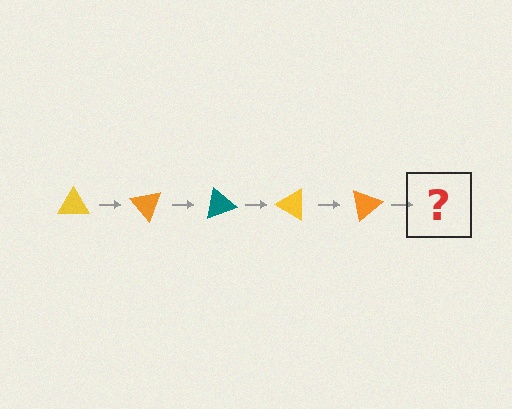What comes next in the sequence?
The next element should be a teal triangle, rotated 250 degrees from the start.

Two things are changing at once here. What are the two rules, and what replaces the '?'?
The two rules are that it rotates 50 degrees each step and the color cycles through yellow, orange, and teal. The '?' should be a teal triangle, rotated 250 degrees from the start.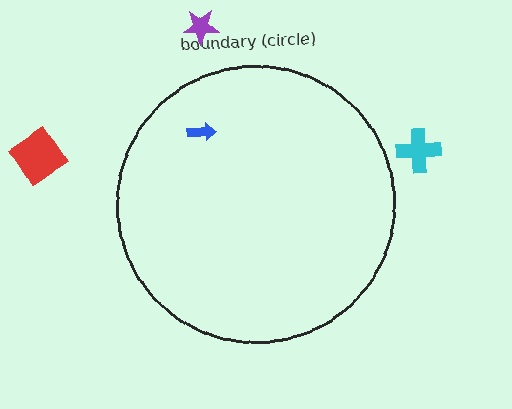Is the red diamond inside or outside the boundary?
Outside.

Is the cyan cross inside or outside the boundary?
Outside.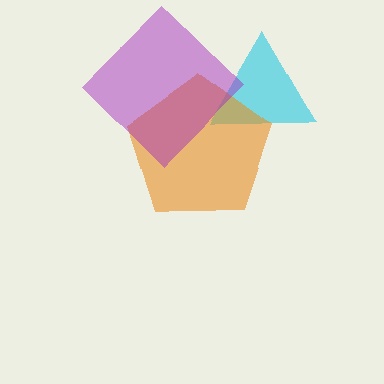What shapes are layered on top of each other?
The layered shapes are: a cyan triangle, an orange pentagon, a purple diamond.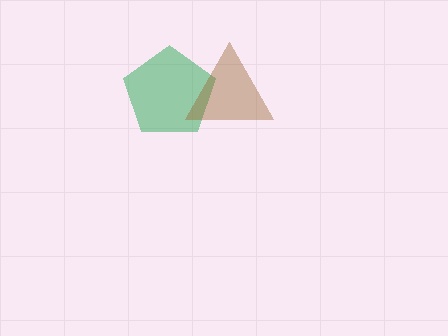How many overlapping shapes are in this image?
There are 2 overlapping shapes in the image.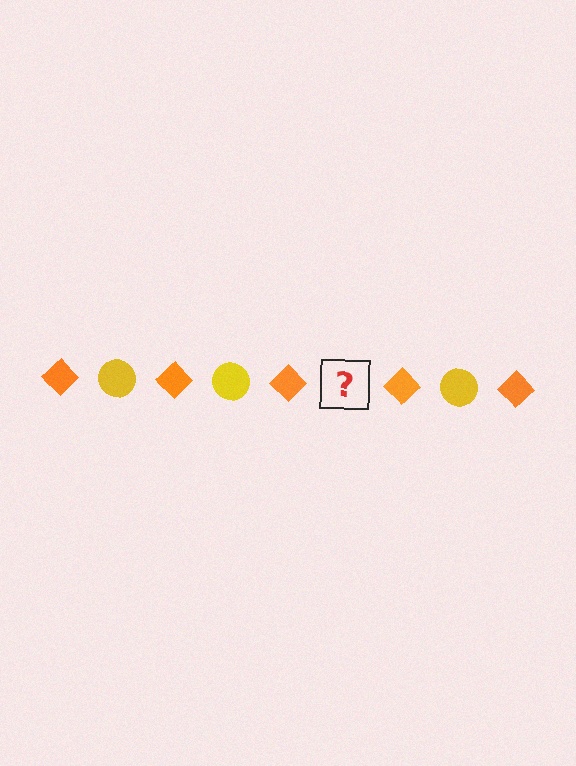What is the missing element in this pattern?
The missing element is a yellow circle.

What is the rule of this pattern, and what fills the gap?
The rule is that the pattern alternates between orange diamond and yellow circle. The gap should be filled with a yellow circle.